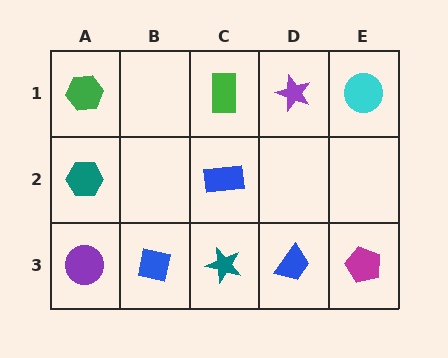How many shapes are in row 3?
5 shapes.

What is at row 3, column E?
A magenta pentagon.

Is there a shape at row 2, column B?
No, that cell is empty.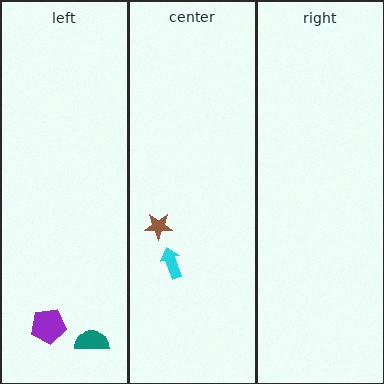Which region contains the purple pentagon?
The left region.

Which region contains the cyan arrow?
The center region.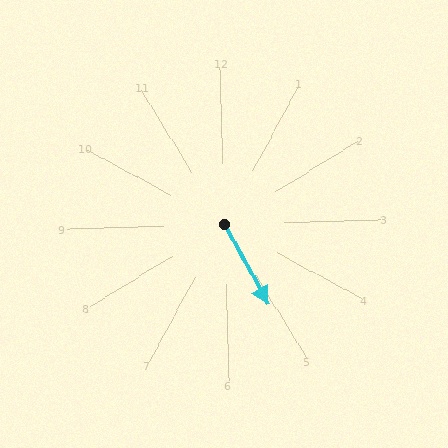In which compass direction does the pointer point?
Southeast.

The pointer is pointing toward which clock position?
Roughly 5 o'clock.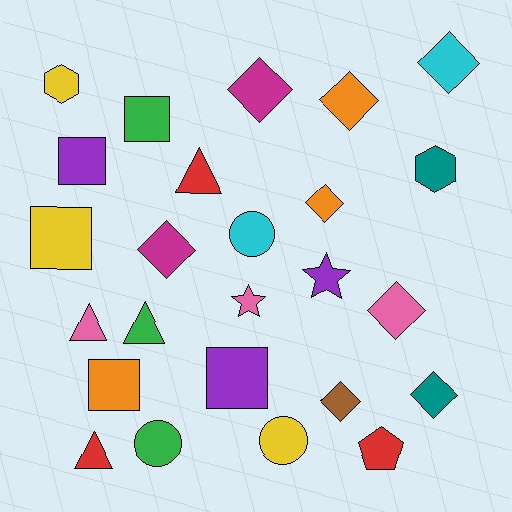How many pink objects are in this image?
There are 3 pink objects.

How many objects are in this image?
There are 25 objects.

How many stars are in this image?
There are 2 stars.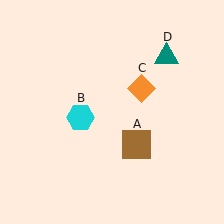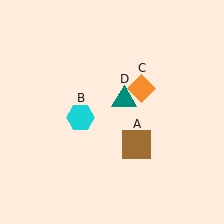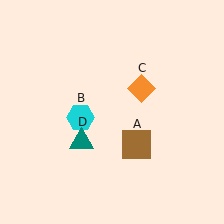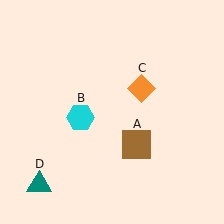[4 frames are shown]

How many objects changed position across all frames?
1 object changed position: teal triangle (object D).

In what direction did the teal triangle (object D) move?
The teal triangle (object D) moved down and to the left.